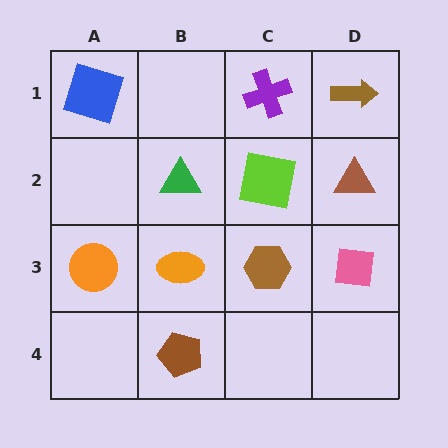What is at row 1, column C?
A purple cross.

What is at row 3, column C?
A brown hexagon.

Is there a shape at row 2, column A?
No, that cell is empty.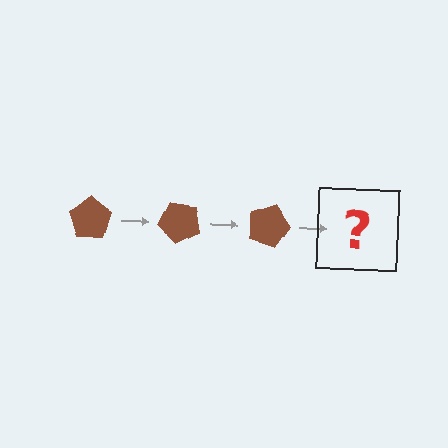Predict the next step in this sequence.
The next step is a brown pentagon rotated 135 degrees.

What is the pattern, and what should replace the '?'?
The pattern is that the pentagon rotates 45 degrees each step. The '?' should be a brown pentagon rotated 135 degrees.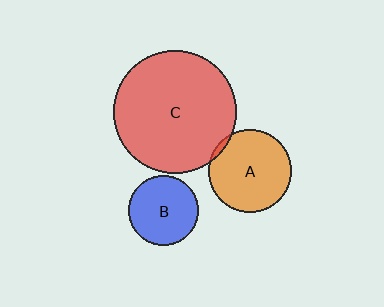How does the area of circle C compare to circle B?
Approximately 3.1 times.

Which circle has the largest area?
Circle C (red).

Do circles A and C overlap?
Yes.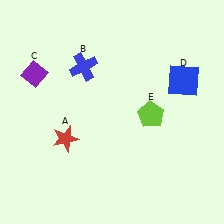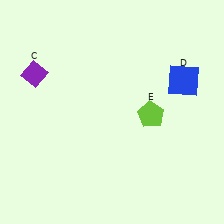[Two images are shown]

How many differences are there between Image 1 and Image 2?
There are 2 differences between the two images.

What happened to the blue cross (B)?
The blue cross (B) was removed in Image 2. It was in the top-left area of Image 1.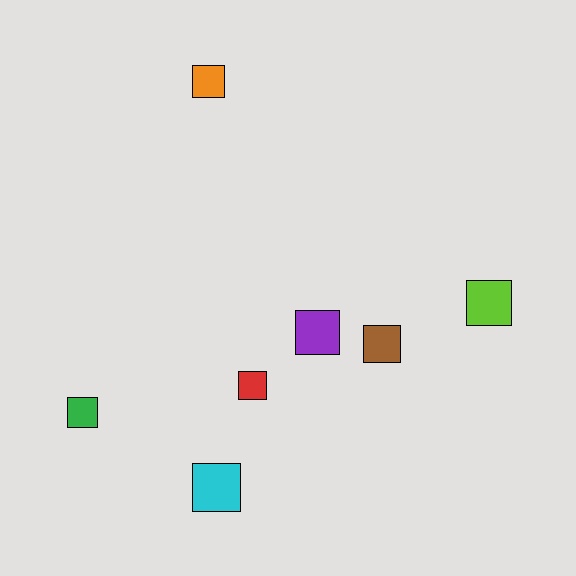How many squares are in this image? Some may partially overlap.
There are 7 squares.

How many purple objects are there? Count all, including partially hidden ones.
There is 1 purple object.